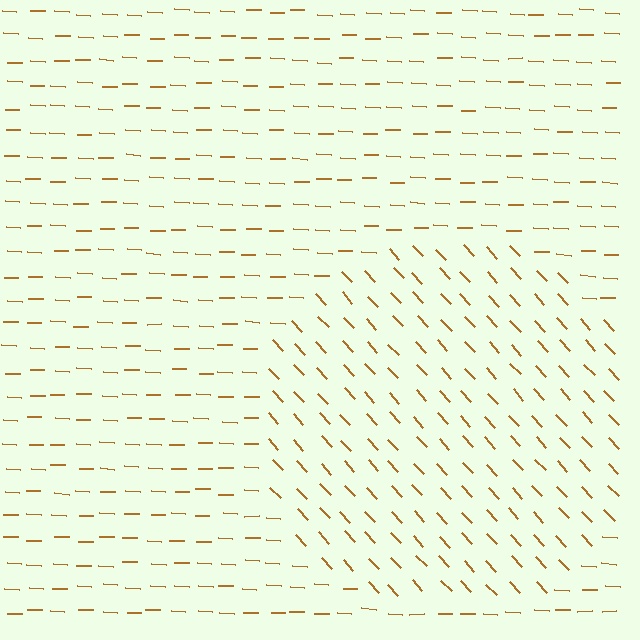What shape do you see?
I see a circle.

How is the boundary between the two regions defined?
The boundary is defined purely by a change in line orientation (approximately 45 degrees difference). All lines are the same color and thickness.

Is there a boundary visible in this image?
Yes, there is a texture boundary formed by a change in line orientation.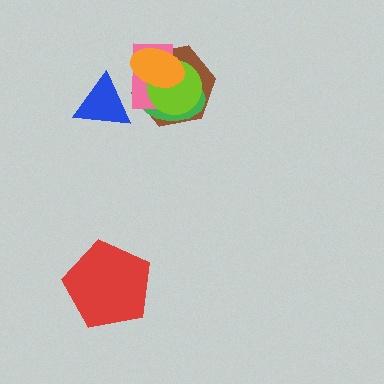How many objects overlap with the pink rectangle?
5 objects overlap with the pink rectangle.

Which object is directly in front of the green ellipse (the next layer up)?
The pink rectangle is directly in front of the green ellipse.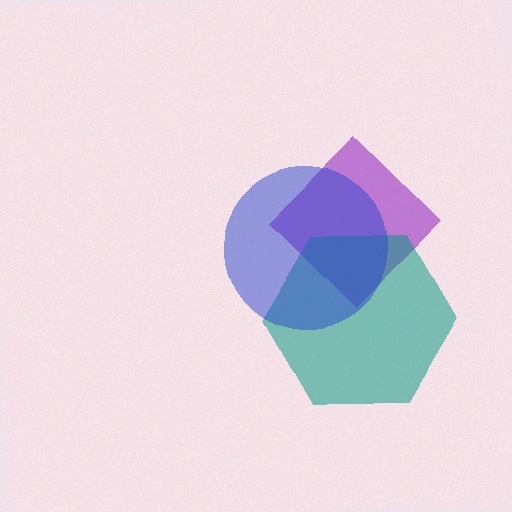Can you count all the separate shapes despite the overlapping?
Yes, there are 3 separate shapes.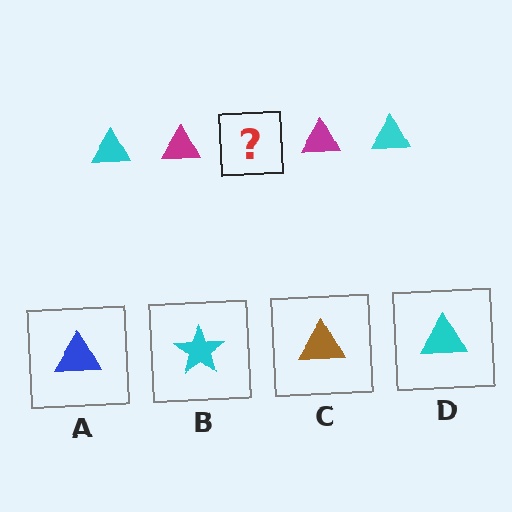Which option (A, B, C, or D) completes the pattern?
D.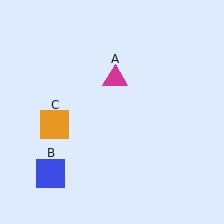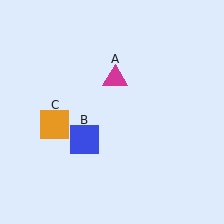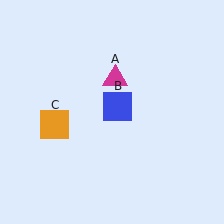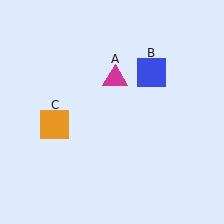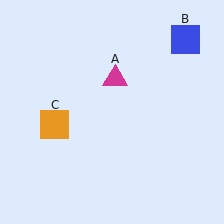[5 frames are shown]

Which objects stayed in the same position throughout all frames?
Magenta triangle (object A) and orange square (object C) remained stationary.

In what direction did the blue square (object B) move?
The blue square (object B) moved up and to the right.